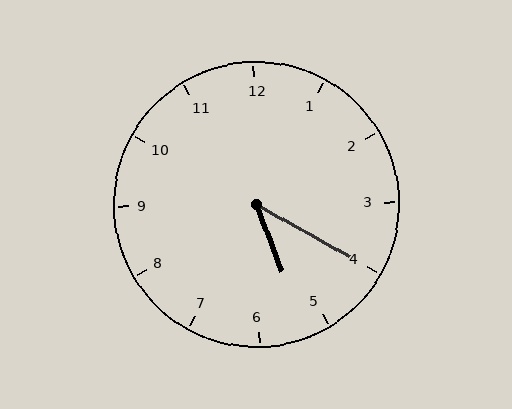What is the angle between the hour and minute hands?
Approximately 40 degrees.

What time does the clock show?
5:20.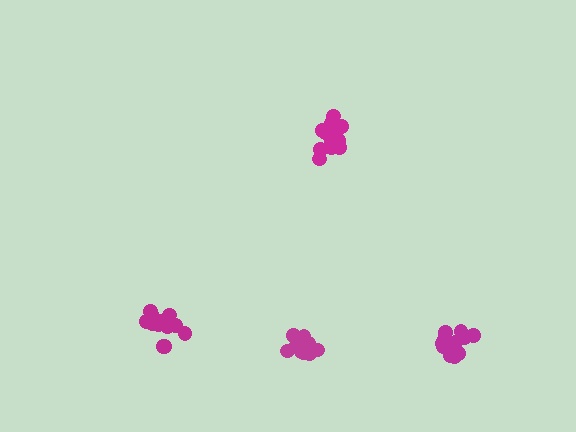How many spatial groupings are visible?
There are 4 spatial groupings.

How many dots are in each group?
Group 1: 14 dots, Group 2: 13 dots, Group 3: 14 dots, Group 4: 13 dots (54 total).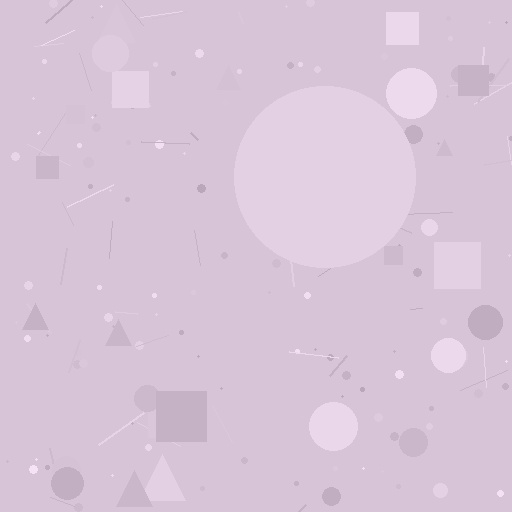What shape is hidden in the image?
A circle is hidden in the image.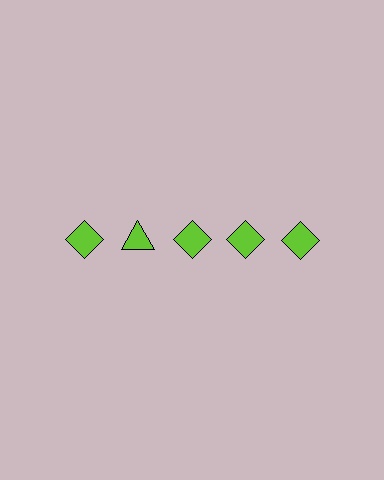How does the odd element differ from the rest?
It has a different shape: triangle instead of diamond.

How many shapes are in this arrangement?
There are 5 shapes arranged in a grid pattern.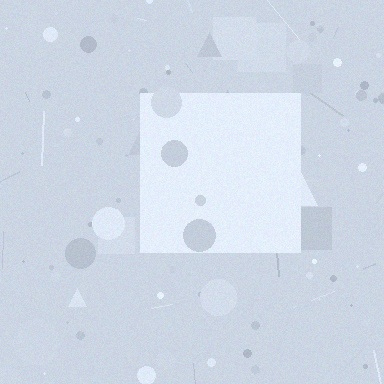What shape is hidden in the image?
A square is hidden in the image.